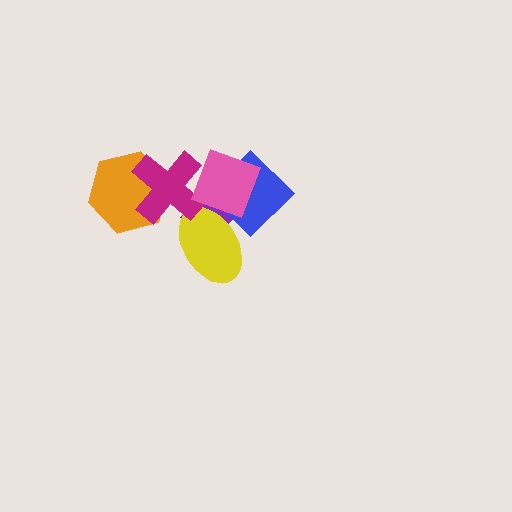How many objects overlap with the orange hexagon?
1 object overlaps with the orange hexagon.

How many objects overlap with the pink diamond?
4 objects overlap with the pink diamond.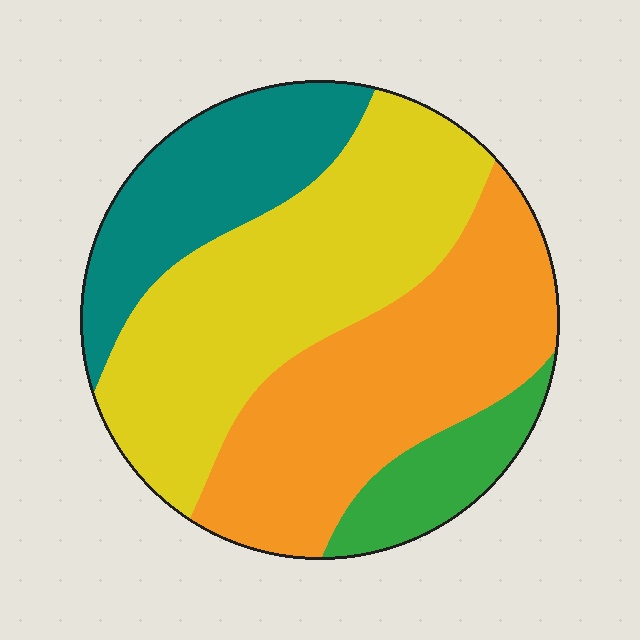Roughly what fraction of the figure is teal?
Teal covers around 20% of the figure.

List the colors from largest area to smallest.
From largest to smallest: yellow, orange, teal, green.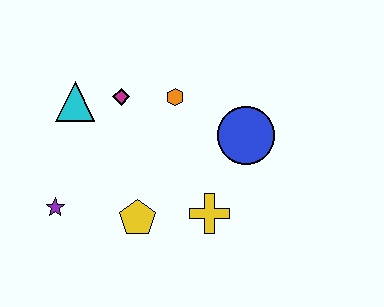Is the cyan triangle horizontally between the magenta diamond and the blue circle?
No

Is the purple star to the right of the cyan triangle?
No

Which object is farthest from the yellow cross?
The cyan triangle is farthest from the yellow cross.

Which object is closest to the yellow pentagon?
The yellow cross is closest to the yellow pentagon.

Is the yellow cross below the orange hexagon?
Yes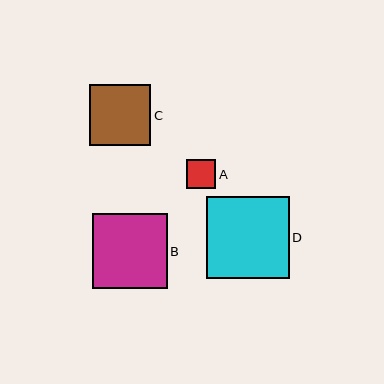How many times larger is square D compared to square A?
Square D is approximately 2.8 times the size of square A.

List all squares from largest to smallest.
From largest to smallest: D, B, C, A.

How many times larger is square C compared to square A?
Square C is approximately 2.1 times the size of square A.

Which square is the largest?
Square D is the largest with a size of approximately 83 pixels.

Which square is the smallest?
Square A is the smallest with a size of approximately 29 pixels.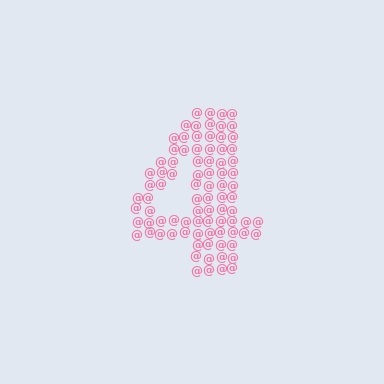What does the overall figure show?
The overall figure shows the digit 4.